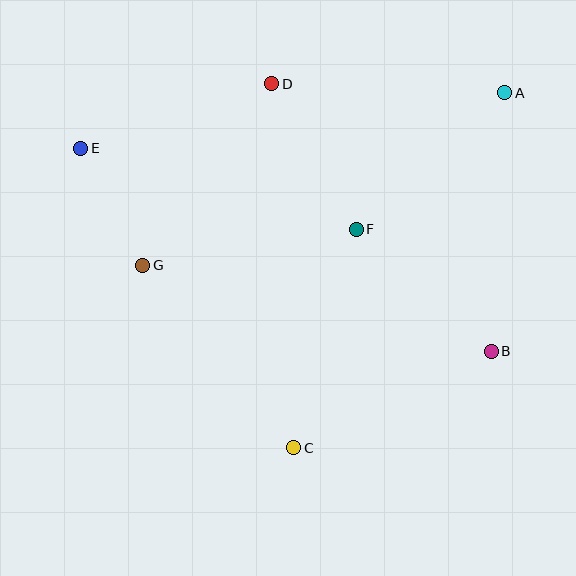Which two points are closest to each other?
Points E and G are closest to each other.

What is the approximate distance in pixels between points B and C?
The distance between B and C is approximately 220 pixels.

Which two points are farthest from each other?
Points B and E are farthest from each other.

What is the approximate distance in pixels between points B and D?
The distance between B and D is approximately 346 pixels.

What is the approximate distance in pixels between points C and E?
The distance between C and E is approximately 368 pixels.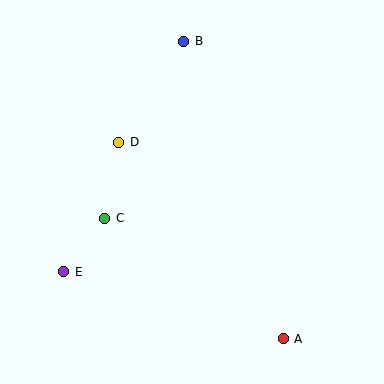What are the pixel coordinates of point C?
Point C is at (105, 218).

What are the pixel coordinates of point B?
Point B is at (184, 41).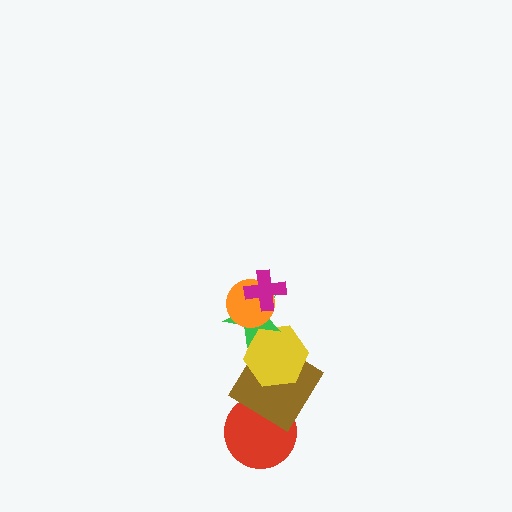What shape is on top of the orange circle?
The magenta cross is on top of the orange circle.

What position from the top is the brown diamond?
The brown diamond is 5th from the top.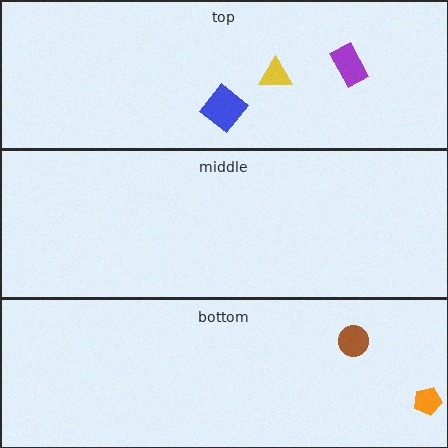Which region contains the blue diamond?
The top region.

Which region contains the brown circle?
The bottom region.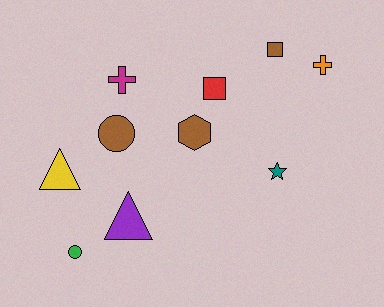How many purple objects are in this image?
There is 1 purple object.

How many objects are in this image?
There are 10 objects.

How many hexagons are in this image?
There is 1 hexagon.